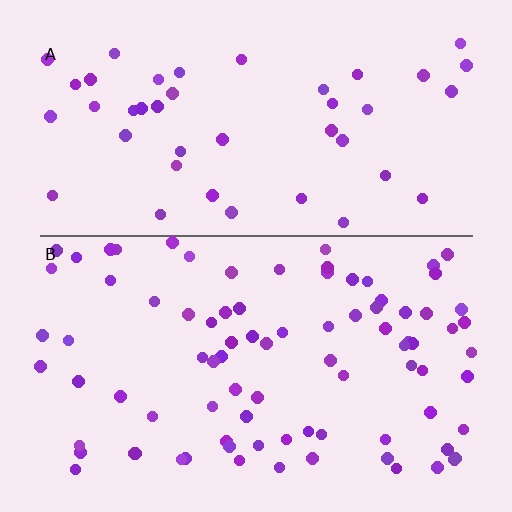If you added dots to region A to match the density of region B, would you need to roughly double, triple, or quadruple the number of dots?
Approximately double.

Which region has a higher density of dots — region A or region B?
B (the bottom).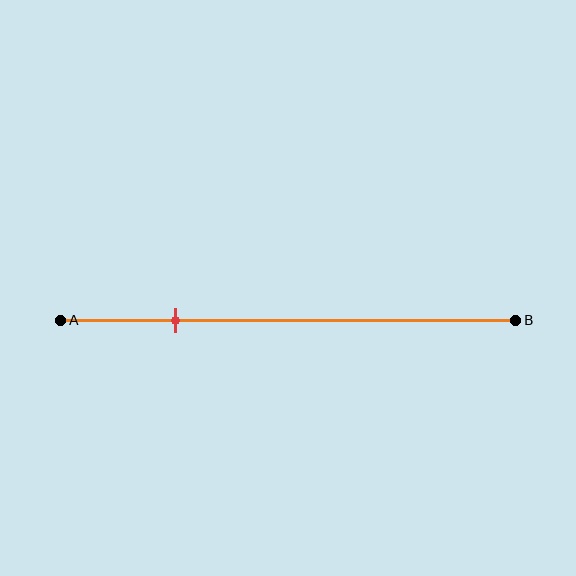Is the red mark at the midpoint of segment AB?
No, the mark is at about 25% from A, not at the 50% midpoint.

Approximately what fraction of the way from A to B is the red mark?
The red mark is approximately 25% of the way from A to B.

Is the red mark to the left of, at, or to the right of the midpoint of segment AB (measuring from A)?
The red mark is to the left of the midpoint of segment AB.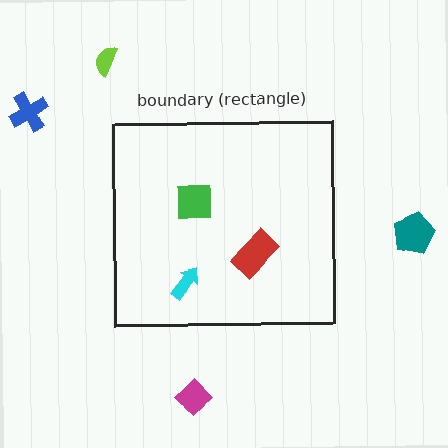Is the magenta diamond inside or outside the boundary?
Outside.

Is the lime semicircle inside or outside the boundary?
Outside.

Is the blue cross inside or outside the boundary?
Outside.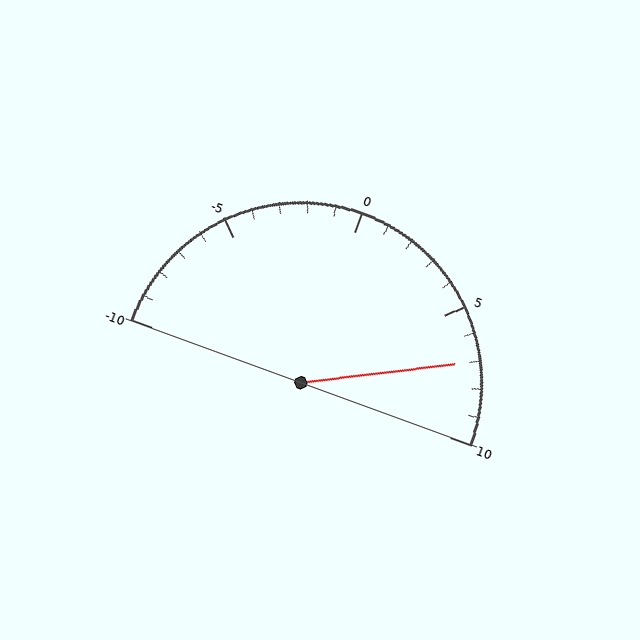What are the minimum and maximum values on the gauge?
The gauge ranges from -10 to 10.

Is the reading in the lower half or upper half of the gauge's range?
The reading is in the upper half of the range (-10 to 10).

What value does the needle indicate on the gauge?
The needle indicates approximately 7.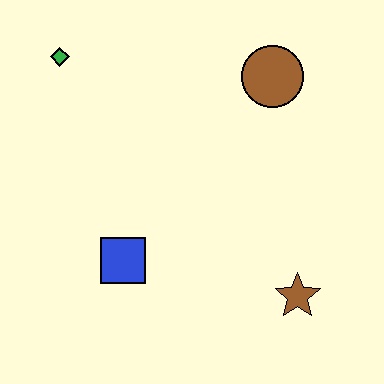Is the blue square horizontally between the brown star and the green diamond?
Yes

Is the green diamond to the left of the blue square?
Yes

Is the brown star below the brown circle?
Yes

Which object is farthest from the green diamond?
The brown star is farthest from the green diamond.